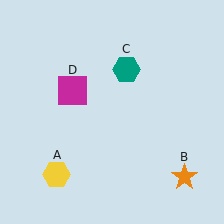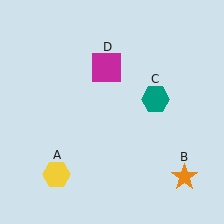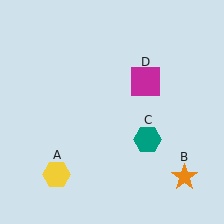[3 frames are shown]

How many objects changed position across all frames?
2 objects changed position: teal hexagon (object C), magenta square (object D).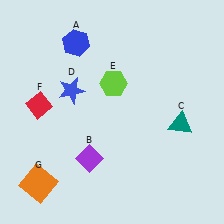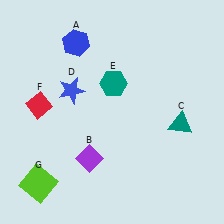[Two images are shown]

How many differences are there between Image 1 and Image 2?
There are 2 differences between the two images.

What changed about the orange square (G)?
In Image 1, G is orange. In Image 2, it changed to lime.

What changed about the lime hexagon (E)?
In Image 1, E is lime. In Image 2, it changed to teal.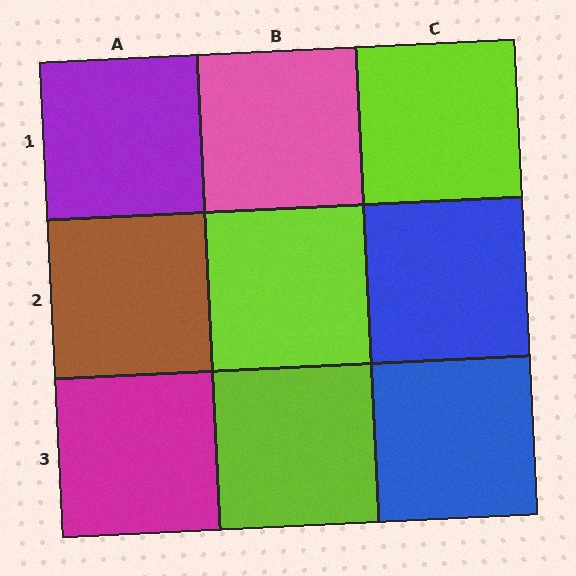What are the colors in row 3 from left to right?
Magenta, lime, blue.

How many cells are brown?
1 cell is brown.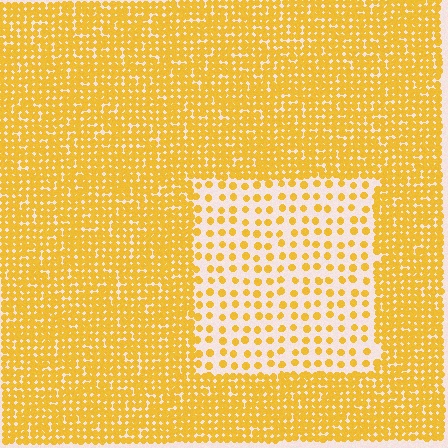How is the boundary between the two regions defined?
The boundary is defined by a change in element density (approximately 3.0x ratio). All elements are the same color, size, and shape.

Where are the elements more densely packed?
The elements are more densely packed outside the rectangle boundary.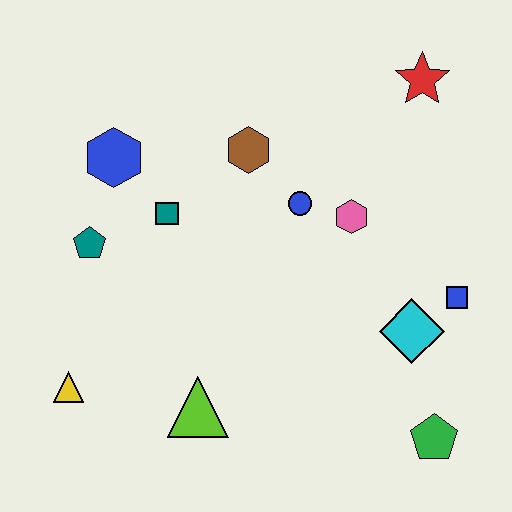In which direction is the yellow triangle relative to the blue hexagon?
The yellow triangle is below the blue hexagon.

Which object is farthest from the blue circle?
The yellow triangle is farthest from the blue circle.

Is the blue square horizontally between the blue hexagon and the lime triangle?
No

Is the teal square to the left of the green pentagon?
Yes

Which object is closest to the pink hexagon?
The blue circle is closest to the pink hexagon.